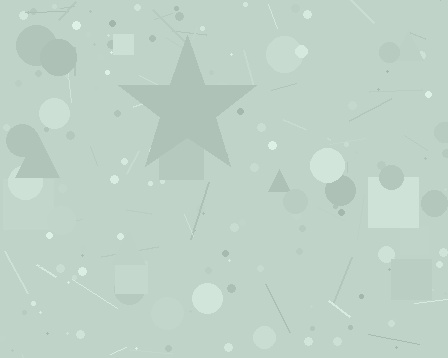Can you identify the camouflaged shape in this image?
The camouflaged shape is a star.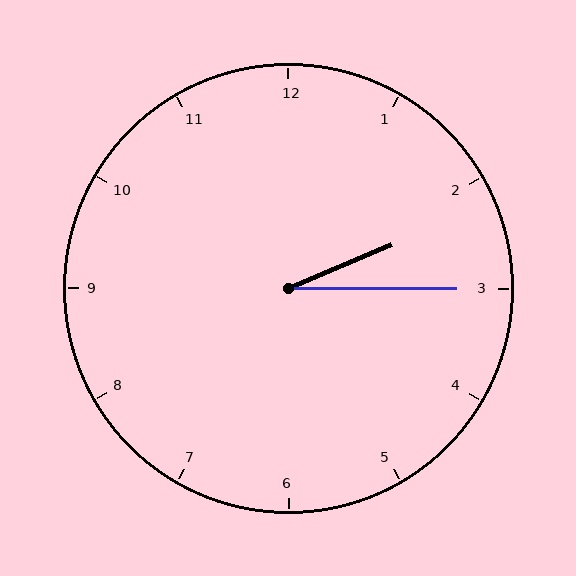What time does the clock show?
2:15.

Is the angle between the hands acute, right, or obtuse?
It is acute.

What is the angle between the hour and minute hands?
Approximately 22 degrees.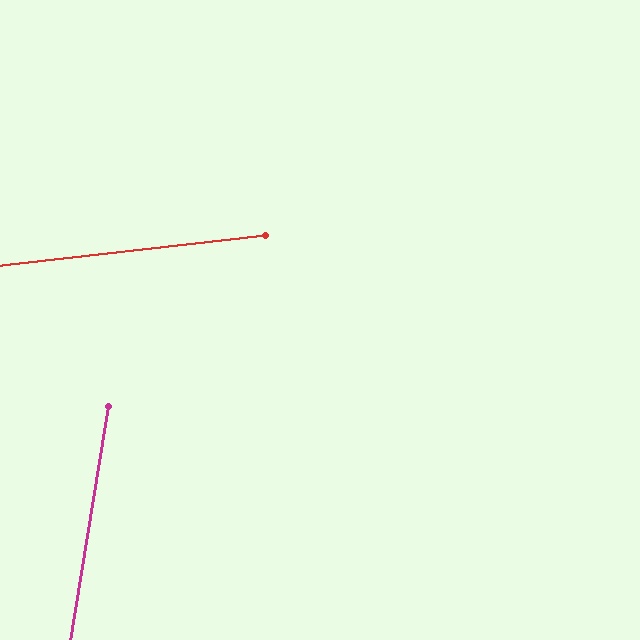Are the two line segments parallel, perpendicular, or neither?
Neither parallel nor perpendicular — they differ by about 74°.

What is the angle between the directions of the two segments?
Approximately 74 degrees.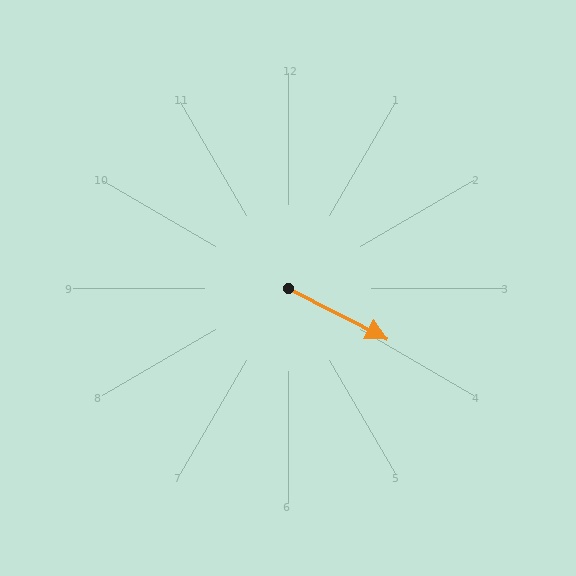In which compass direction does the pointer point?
Southeast.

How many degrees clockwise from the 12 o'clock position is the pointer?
Approximately 117 degrees.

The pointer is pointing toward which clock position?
Roughly 4 o'clock.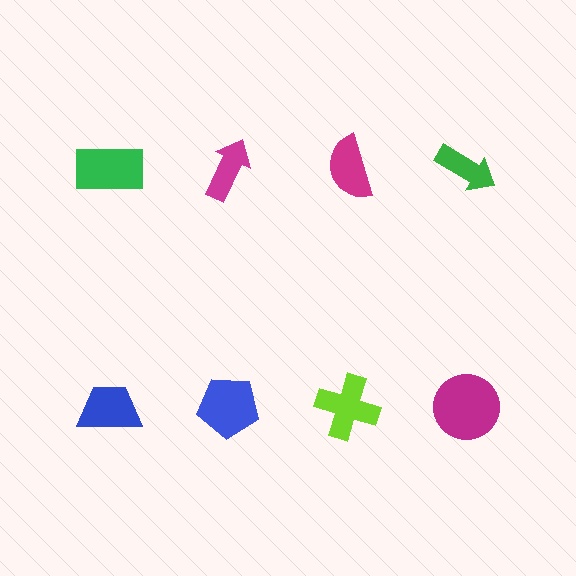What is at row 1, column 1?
A green rectangle.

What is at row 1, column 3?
A magenta semicircle.